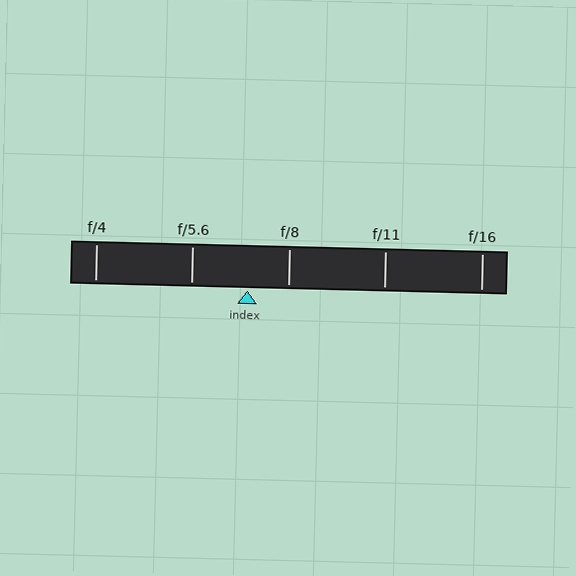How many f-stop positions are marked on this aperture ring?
There are 5 f-stop positions marked.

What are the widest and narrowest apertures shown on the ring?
The widest aperture shown is f/4 and the narrowest is f/16.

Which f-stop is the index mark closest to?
The index mark is closest to f/8.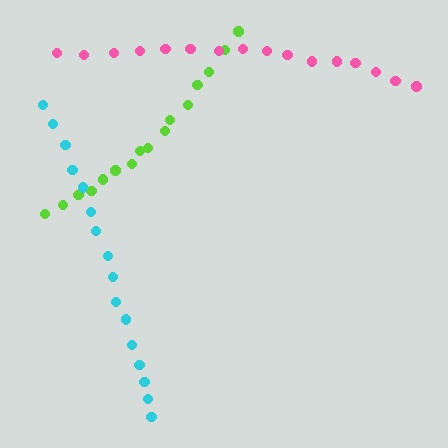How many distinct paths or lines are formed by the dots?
There are 3 distinct paths.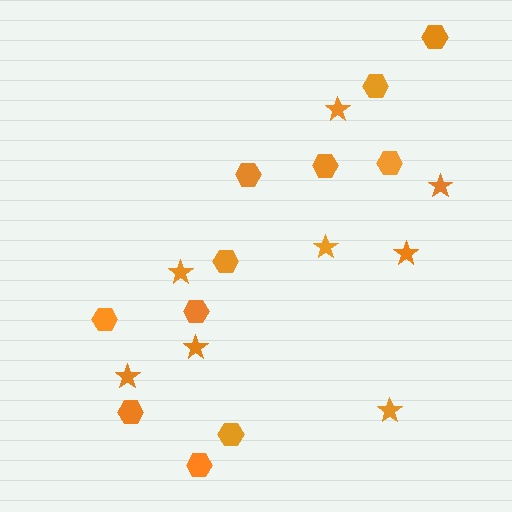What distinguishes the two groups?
There are 2 groups: one group of stars (8) and one group of hexagons (11).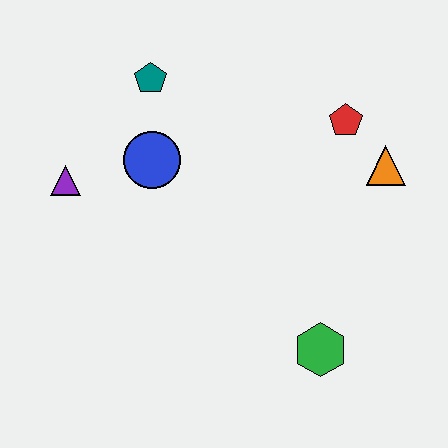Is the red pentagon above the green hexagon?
Yes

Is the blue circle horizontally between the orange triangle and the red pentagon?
No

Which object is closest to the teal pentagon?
The blue circle is closest to the teal pentagon.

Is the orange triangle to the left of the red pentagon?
No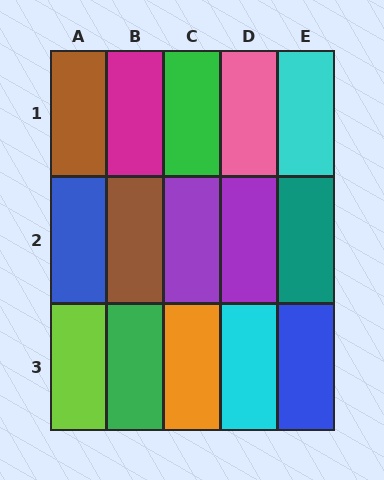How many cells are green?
2 cells are green.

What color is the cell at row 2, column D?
Purple.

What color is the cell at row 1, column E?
Cyan.